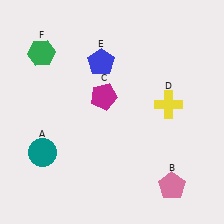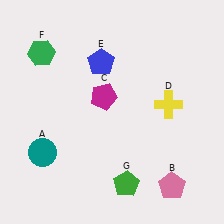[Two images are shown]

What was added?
A green pentagon (G) was added in Image 2.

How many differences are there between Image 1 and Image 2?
There is 1 difference between the two images.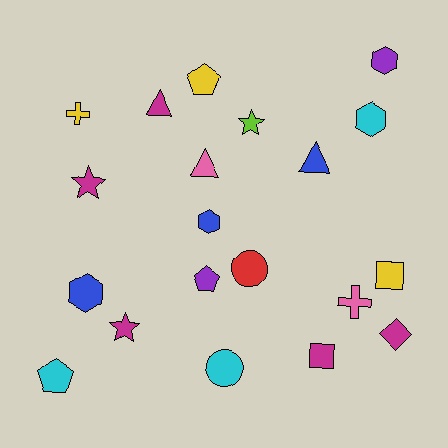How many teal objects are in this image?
There are no teal objects.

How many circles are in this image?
There are 2 circles.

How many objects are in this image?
There are 20 objects.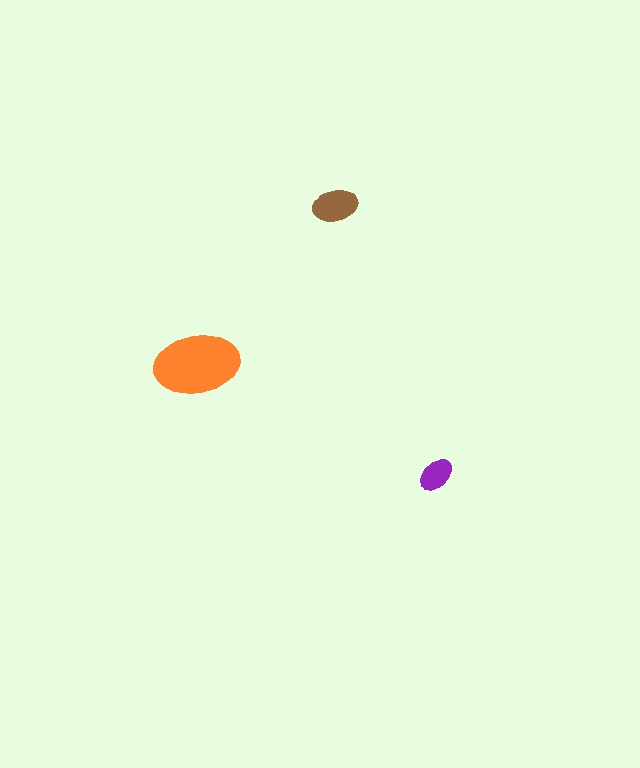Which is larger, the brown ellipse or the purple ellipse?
The brown one.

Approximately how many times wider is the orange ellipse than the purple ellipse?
About 2.5 times wider.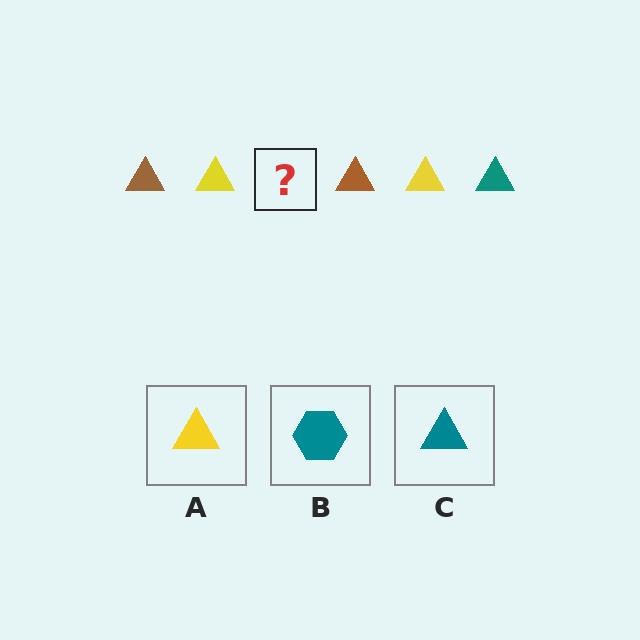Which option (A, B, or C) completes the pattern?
C.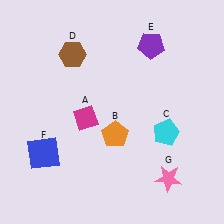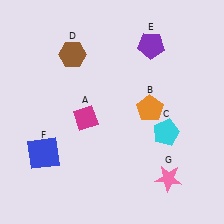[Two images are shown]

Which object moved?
The orange pentagon (B) moved right.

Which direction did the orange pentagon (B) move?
The orange pentagon (B) moved right.